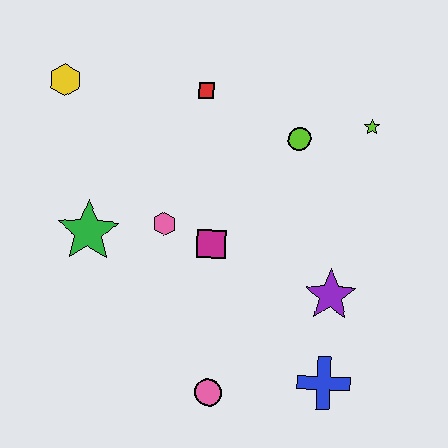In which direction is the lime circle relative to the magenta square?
The lime circle is above the magenta square.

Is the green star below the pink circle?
No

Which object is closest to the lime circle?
The lime star is closest to the lime circle.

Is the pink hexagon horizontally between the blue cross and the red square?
No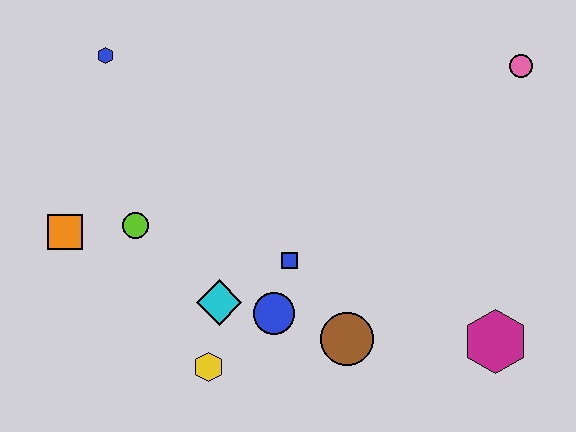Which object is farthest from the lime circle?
The pink circle is farthest from the lime circle.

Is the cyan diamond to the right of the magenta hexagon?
No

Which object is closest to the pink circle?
The magenta hexagon is closest to the pink circle.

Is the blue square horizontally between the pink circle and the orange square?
Yes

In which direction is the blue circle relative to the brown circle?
The blue circle is to the left of the brown circle.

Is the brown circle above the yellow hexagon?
Yes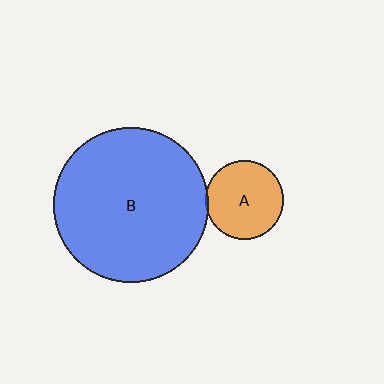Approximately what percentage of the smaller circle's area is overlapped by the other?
Approximately 5%.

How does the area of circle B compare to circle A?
Approximately 3.9 times.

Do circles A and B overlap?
Yes.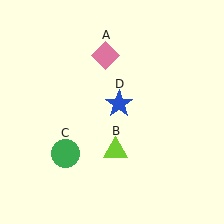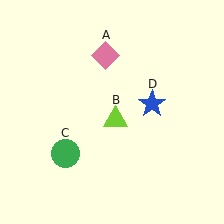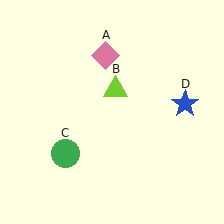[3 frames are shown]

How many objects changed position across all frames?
2 objects changed position: lime triangle (object B), blue star (object D).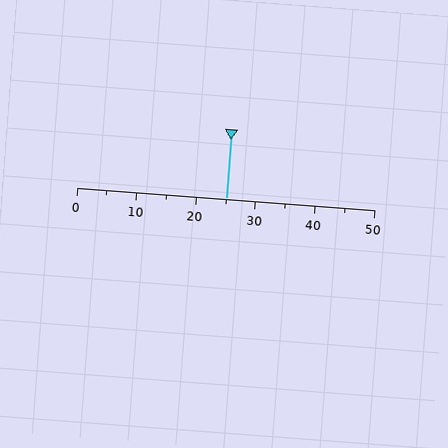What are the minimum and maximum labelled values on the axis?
The axis runs from 0 to 50.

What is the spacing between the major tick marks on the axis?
The major ticks are spaced 10 apart.